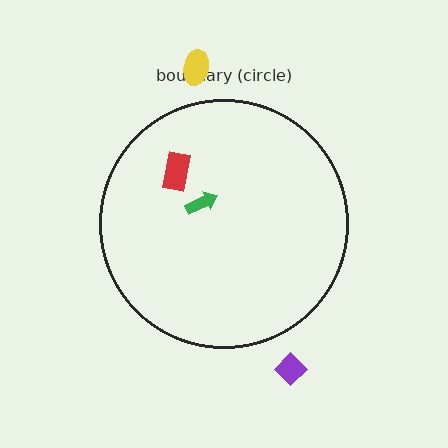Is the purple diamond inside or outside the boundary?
Outside.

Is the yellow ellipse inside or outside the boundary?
Outside.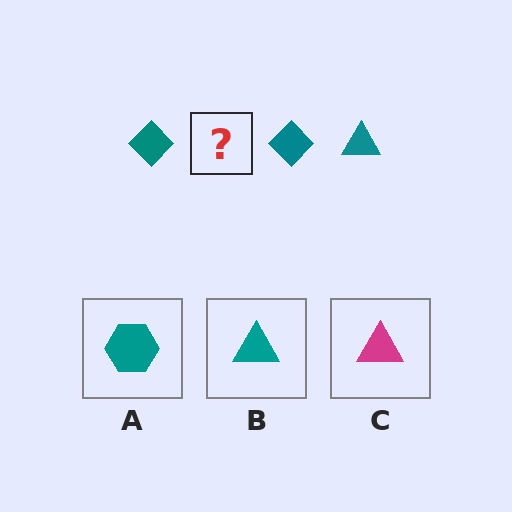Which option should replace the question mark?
Option B.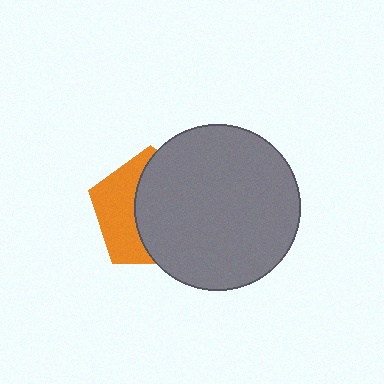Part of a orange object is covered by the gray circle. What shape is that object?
It is a pentagon.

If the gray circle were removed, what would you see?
You would see the complete orange pentagon.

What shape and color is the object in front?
The object in front is a gray circle.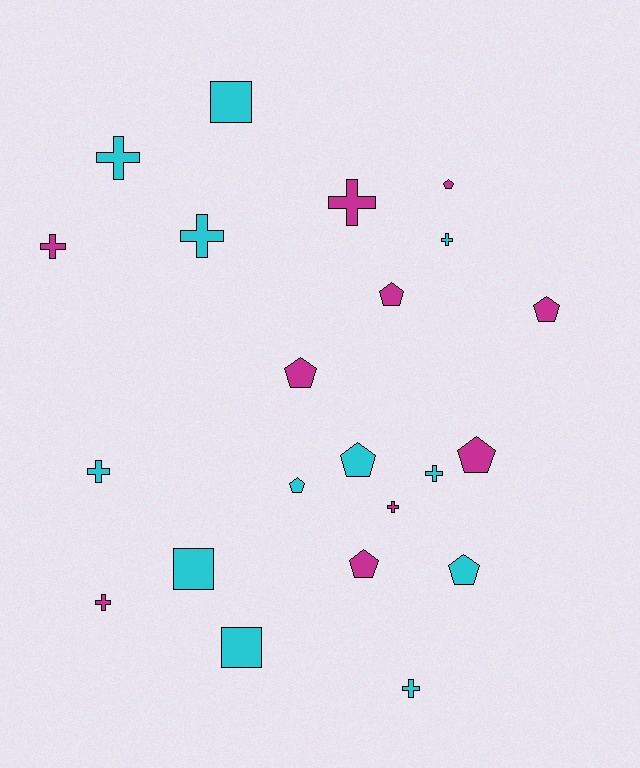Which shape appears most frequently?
Cross, with 10 objects.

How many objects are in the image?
There are 22 objects.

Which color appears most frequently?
Cyan, with 12 objects.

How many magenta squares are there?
There are no magenta squares.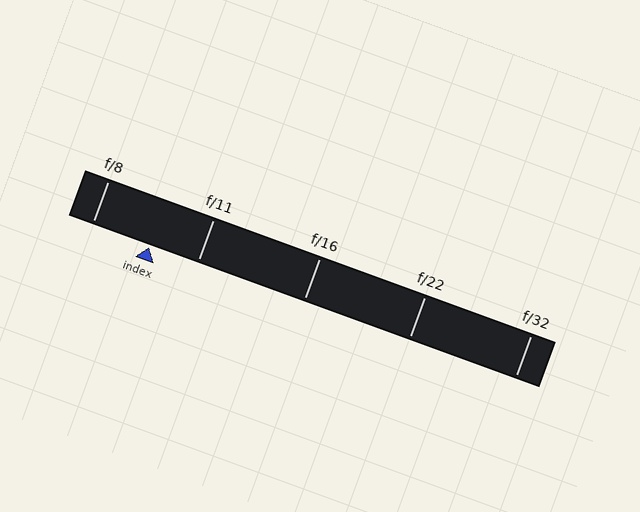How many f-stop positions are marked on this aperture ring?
There are 5 f-stop positions marked.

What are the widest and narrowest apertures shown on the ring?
The widest aperture shown is f/8 and the narrowest is f/32.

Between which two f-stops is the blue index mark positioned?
The index mark is between f/8 and f/11.